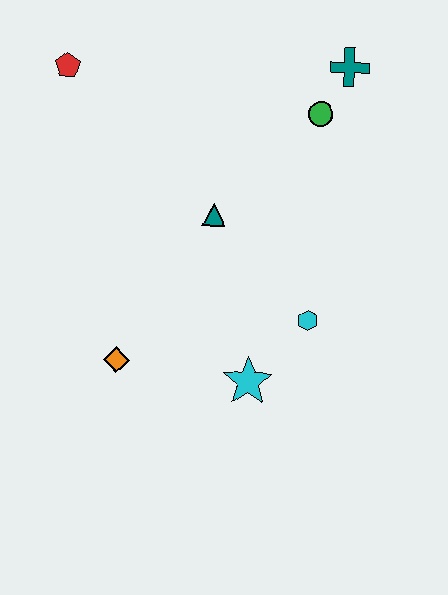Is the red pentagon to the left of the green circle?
Yes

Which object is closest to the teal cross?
The green circle is closest to the teal cross.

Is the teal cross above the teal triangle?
Yes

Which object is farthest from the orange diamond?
The teal cross is farthest from the orange diamond.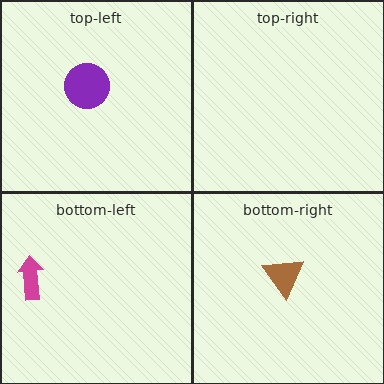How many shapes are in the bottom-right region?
1.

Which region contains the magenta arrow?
The bottom-left region.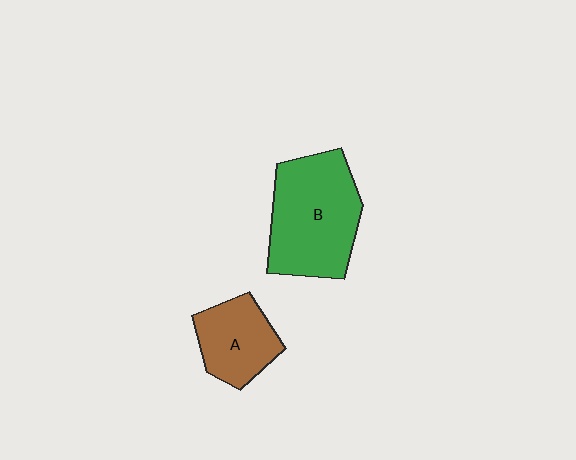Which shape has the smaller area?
Shape A (brown).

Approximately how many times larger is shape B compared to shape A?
Approximately 1.8 times.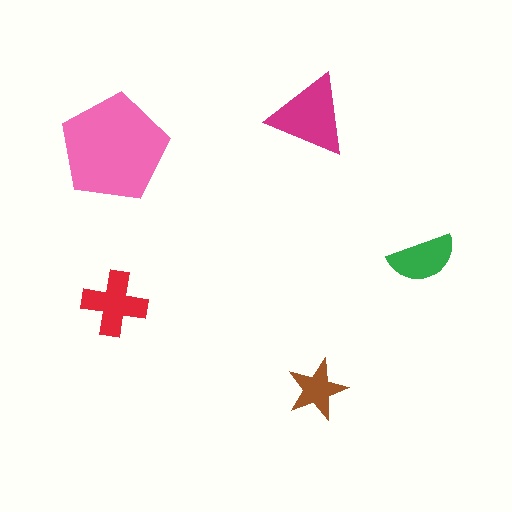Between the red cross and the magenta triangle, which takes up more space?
The magenta triangle.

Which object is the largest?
The pink pentagon.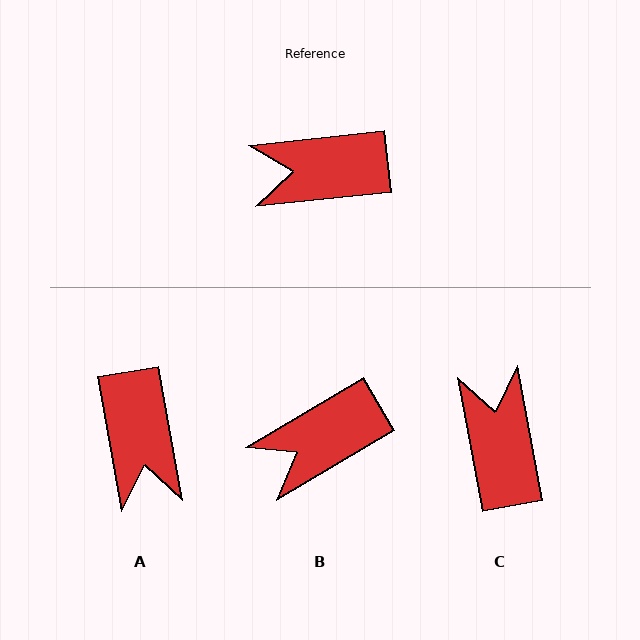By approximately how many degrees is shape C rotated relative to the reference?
Approximately 86 degrees clockwise.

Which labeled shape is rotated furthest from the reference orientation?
A, about 94 degrees away.